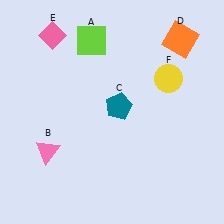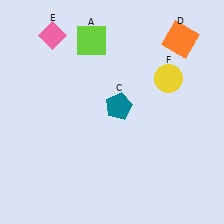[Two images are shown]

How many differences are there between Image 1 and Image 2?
There is 1 difference between the two images.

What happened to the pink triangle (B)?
The pink triangle (B) was removed in Image 2. It was in the bottom-left area of Image 1.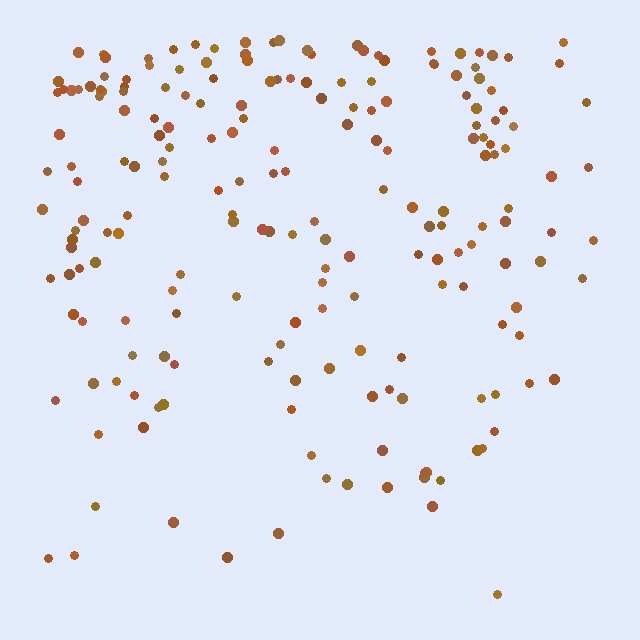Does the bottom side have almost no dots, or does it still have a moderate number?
Still a moderate number, just noticeably fewer than the top.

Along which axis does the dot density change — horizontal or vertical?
Vertical.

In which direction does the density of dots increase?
From bottom to top, with the top side densest.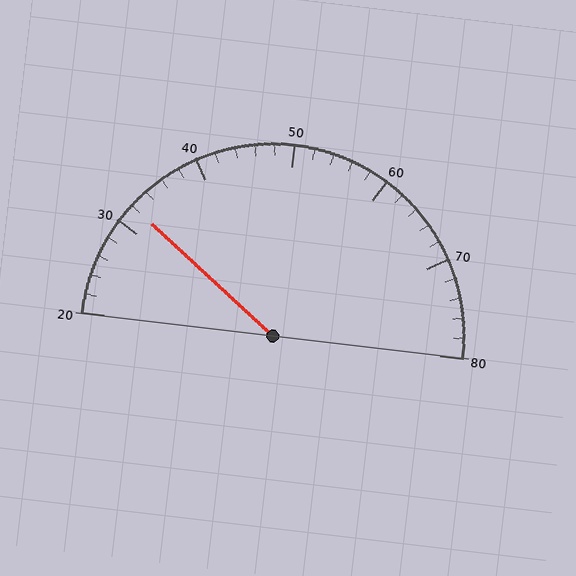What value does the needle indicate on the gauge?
The needle indicates approximately 32.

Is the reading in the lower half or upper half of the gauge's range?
The reading is in the lower half of the range (20 to 80).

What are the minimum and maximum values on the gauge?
The gauge ranges from 20 to 80.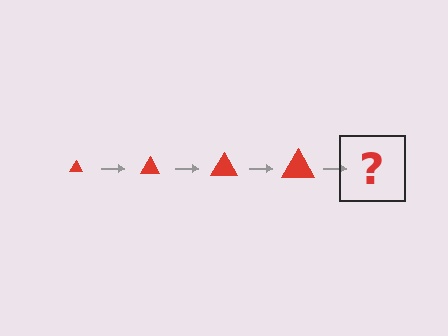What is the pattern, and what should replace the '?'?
The pattern is that the triangle gets progressively larger each step. The '?' should be a red triangle, larger than the previous one.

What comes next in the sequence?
The next element should be a red triangle, larger than the previous one.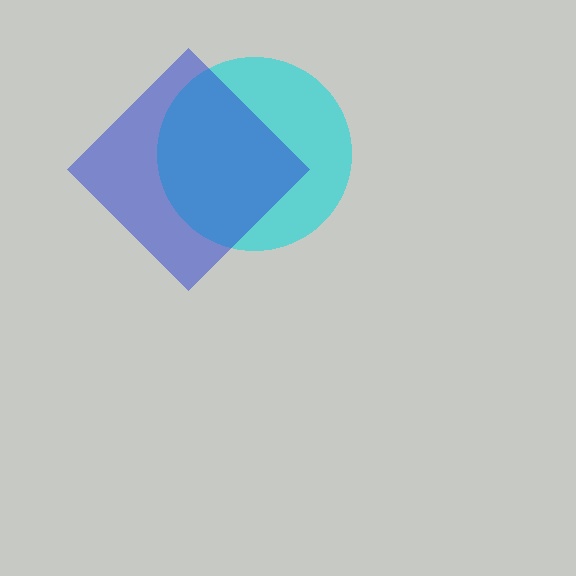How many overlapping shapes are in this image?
There are 2 overlapping shapes in the image.